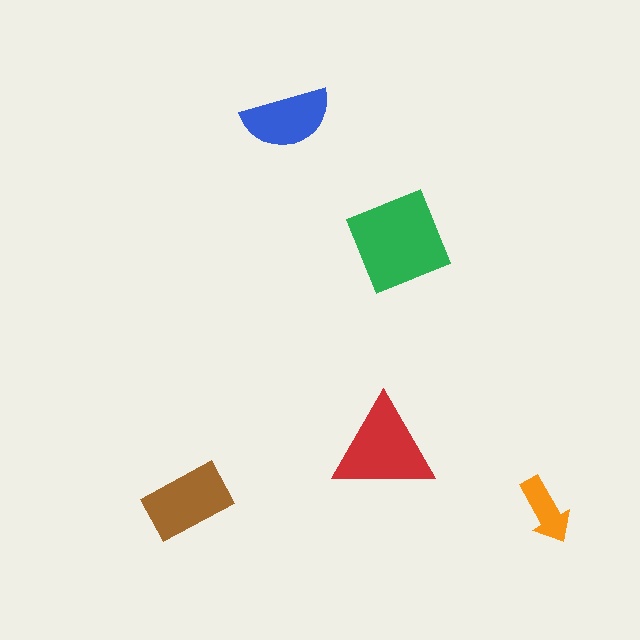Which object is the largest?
The green square.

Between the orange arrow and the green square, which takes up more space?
The green square.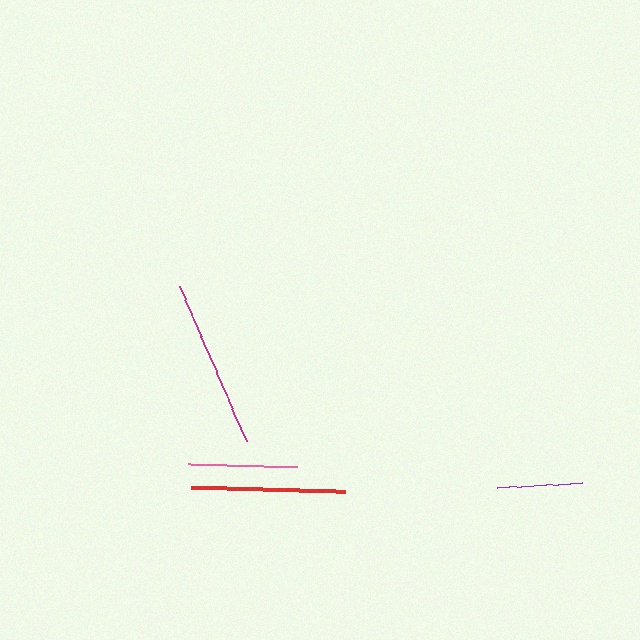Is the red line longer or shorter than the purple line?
The red line is longer than the purple line.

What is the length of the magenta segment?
The magenta segment is approximately 170 pixels long.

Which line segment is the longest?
The magenta line is the longest at approximately 170 pixels.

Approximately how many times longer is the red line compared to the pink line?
The red line is approximately 1.4 times the length of the pink line.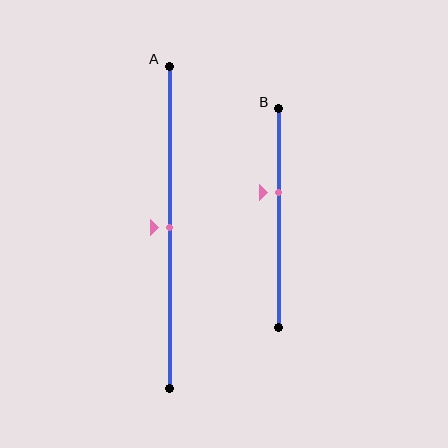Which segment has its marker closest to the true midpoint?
Segment A has its marker closest to the true midpoint.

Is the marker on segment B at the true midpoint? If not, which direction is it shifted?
No, the marker on segment B is shifted upward by about 12% of the segment length.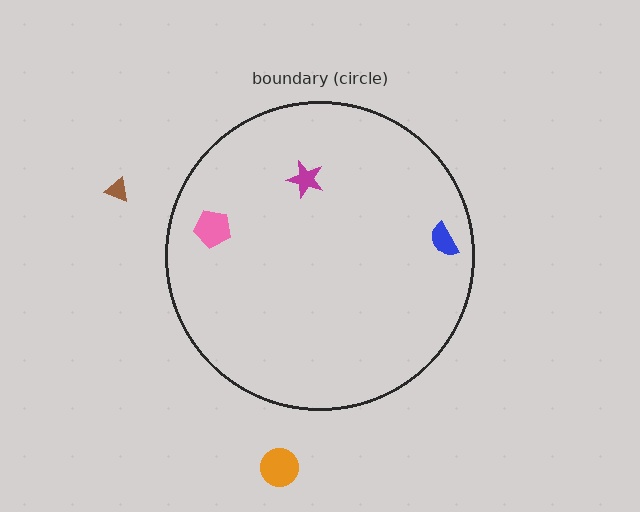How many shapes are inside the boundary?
3 inside, 2 outside.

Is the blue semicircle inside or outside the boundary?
Inside.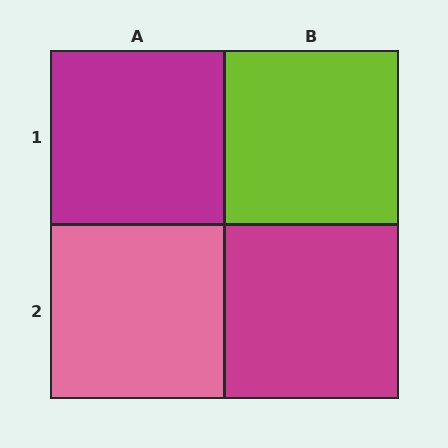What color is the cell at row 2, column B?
Magenta.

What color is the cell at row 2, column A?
Pink.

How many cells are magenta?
2 cells are magenta.